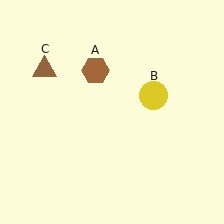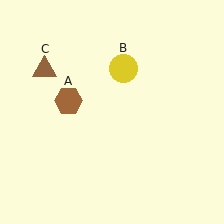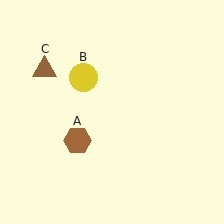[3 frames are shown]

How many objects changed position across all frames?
2 objects changed position: brown hexagon (object A), yellow circle (object B).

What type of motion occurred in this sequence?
The brown hexagon (object A), yellow circle (object B) rotated counterclockwise around the center of the scene.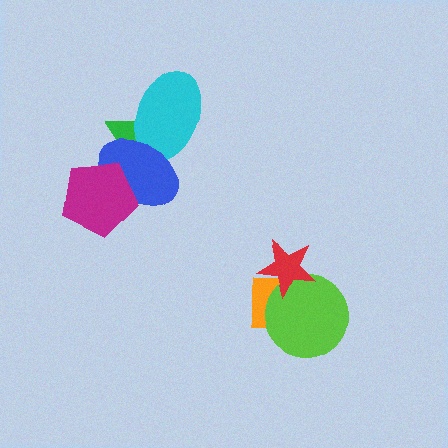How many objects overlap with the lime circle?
2 objects overlap with the lime circle.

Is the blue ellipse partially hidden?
Yes, it is partially covered by another shape.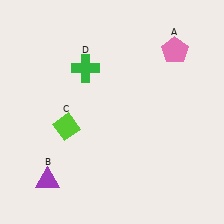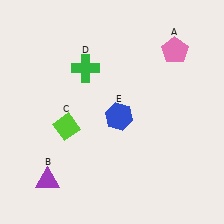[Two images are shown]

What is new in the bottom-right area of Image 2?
A blue hexagon (E) was added in the bottom-right area of Image 2.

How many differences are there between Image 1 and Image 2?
There is 1 difference between the two images.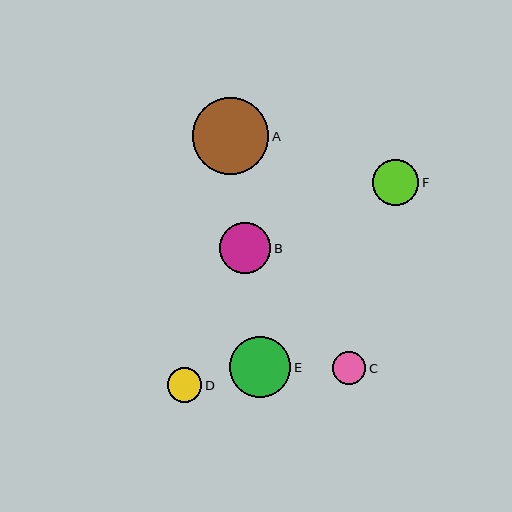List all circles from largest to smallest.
From largest to smallest: A, E, B, F, D, C.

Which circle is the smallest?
Circle C is the smallest with a size of approximately 33 pixels.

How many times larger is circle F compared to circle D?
Circle F is approximately 1.3 times the size of circle D.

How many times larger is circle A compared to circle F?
Circle A is approximately 1.7 times the size of circle F.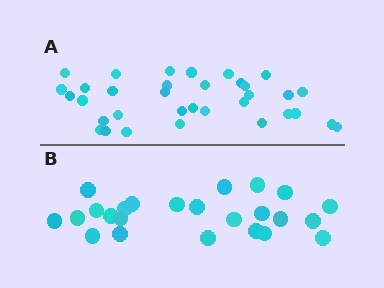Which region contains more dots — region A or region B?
Region A (the top region) has more dots.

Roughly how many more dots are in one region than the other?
Region A has roughly 10 or so more dots than region B.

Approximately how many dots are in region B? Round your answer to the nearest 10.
About 20 dots. (The exact count is 24, which rounds to 20.)